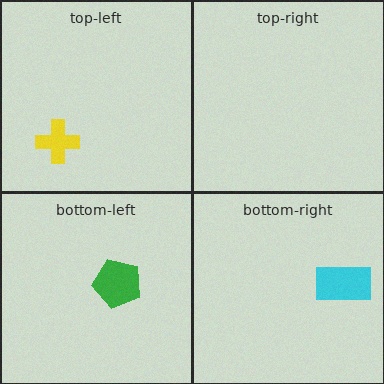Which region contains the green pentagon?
The bottom-left region.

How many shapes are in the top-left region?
1.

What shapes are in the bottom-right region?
The cyan rectangle.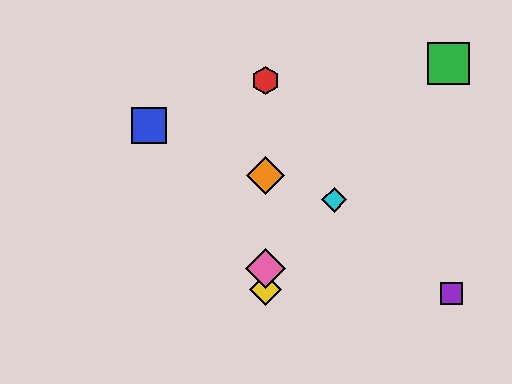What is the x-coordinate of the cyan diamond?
The cyan diamond is at x≈334.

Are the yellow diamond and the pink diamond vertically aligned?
Yes, both are at x≈265.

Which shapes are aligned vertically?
The red hexagon, the yellow diamond, the orange diamond, the pink diamond are aligned vertically.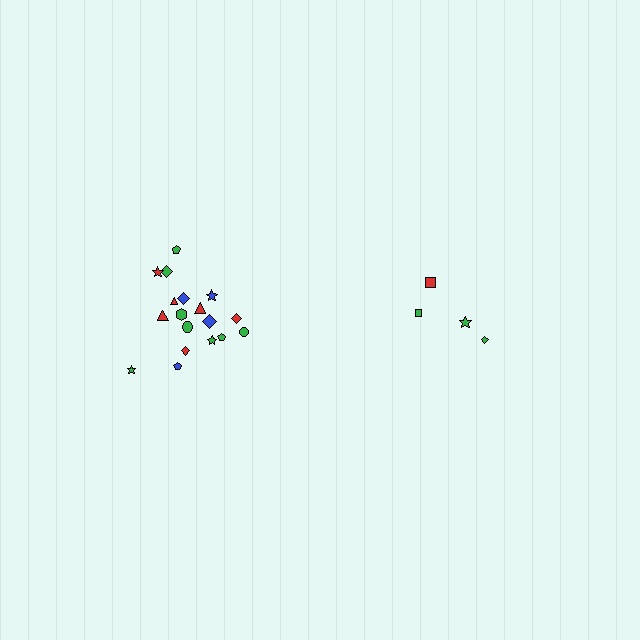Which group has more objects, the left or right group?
The left group.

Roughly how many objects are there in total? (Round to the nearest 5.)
Roughly 20 objects in total.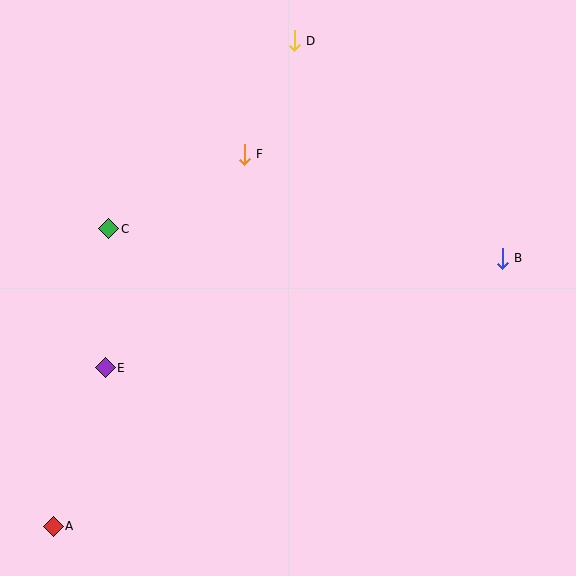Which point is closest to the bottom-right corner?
Point B is closest to the bottom-right corner.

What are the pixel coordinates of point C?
Point C is at (109, 229).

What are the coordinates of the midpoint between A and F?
The midpoint between A and F is at (149, 340).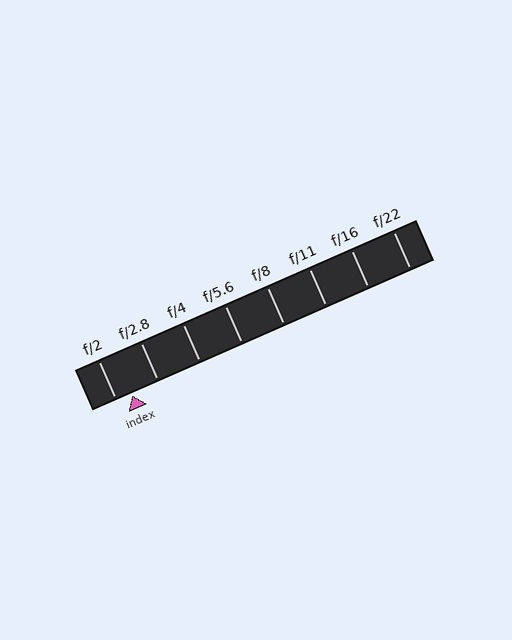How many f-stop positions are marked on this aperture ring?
There are 8 f-stop positions marked.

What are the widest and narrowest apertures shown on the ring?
The widest aperture shown is f/2 and the narrowest is f/22.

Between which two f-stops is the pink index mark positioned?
The index mark is between f/2 and f/2.8.